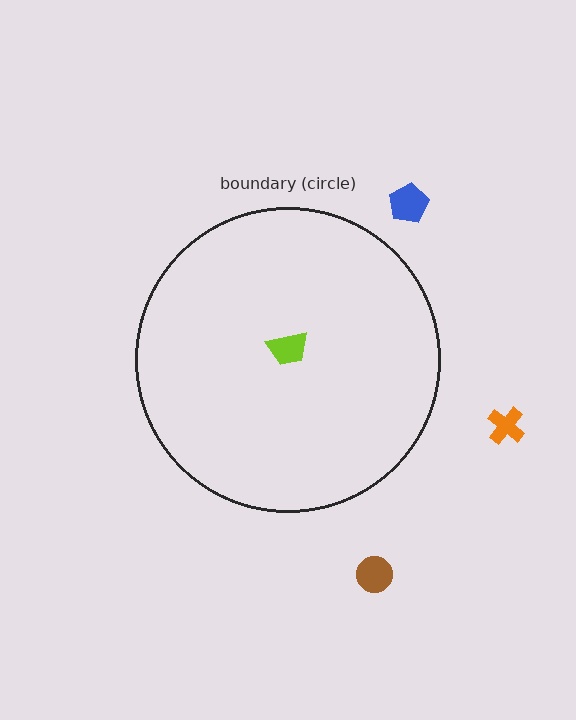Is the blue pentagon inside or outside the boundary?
Outside.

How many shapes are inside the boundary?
1 inside, 3 outside.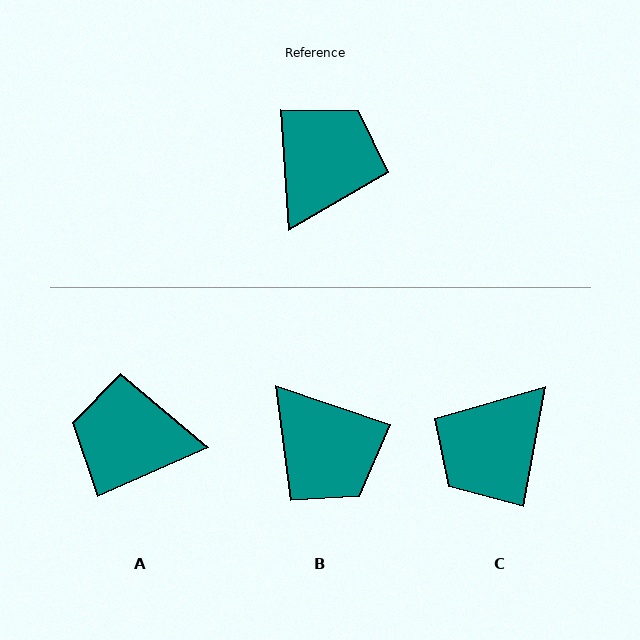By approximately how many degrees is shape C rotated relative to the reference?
Approximately 166 degrees counter-clockwise.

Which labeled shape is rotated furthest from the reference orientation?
C, about 166 degrees away.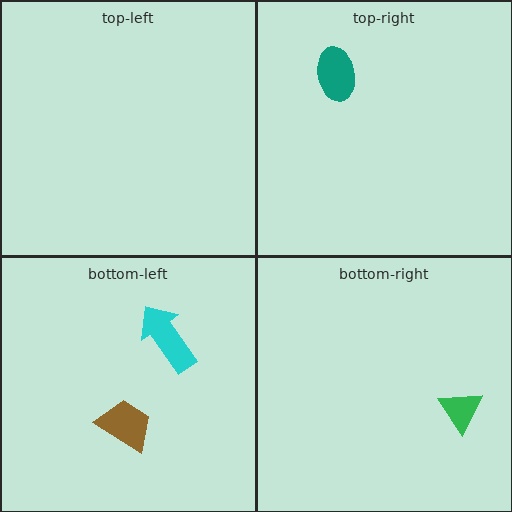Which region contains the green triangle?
The bottom-right region.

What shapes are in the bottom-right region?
The green triangle.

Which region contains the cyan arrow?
The bottom-left region.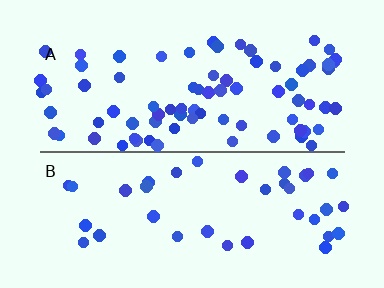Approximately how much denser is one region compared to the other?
Approximately 2.0× — region A over region B.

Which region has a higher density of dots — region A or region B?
A (the top).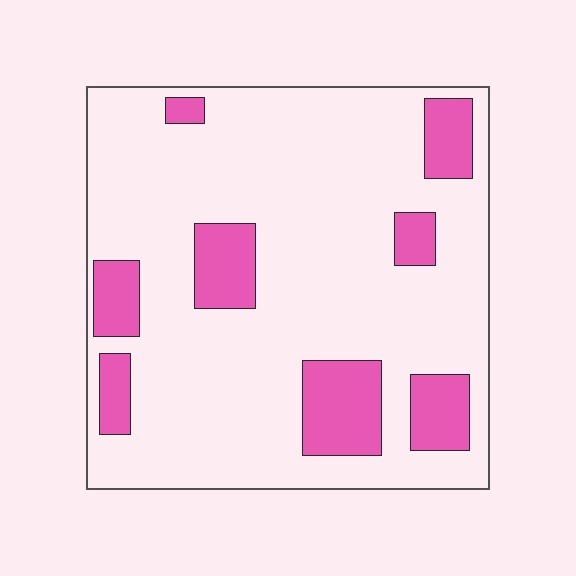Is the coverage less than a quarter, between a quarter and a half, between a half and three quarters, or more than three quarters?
Less than a quarter.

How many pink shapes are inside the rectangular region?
8.